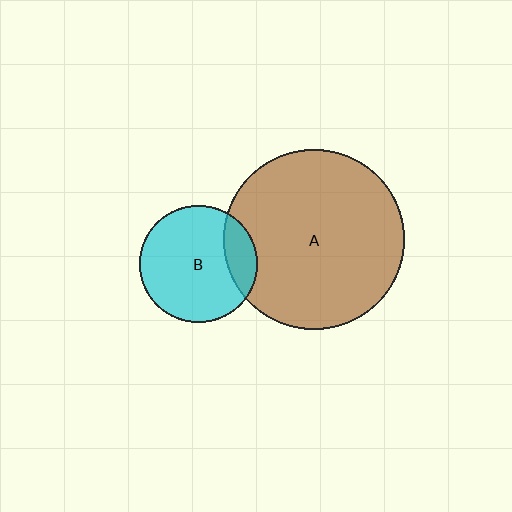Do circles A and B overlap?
Yes.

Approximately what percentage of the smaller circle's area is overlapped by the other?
Approximately 15%.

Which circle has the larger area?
Circle A (brown).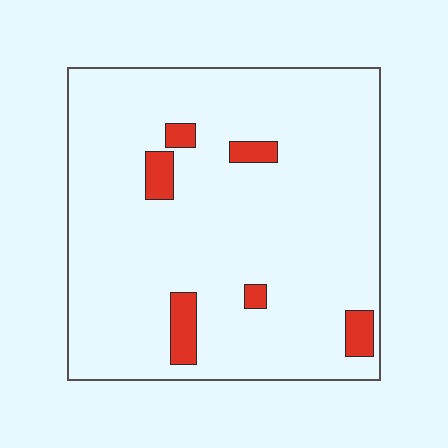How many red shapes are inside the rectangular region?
6.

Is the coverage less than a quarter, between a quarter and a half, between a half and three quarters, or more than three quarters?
Less than a quarter.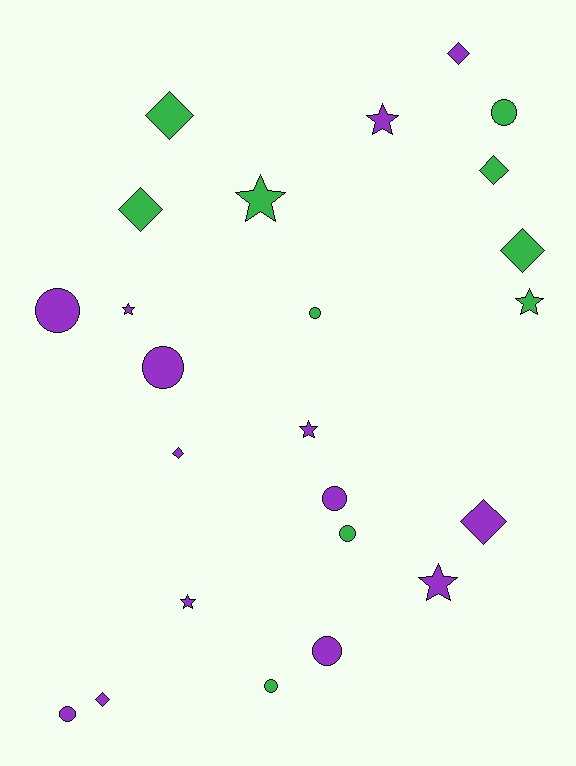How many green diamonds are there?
There are 4 green diamonds.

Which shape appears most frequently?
Circle, with 9 objects.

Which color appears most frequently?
Purple, with 14 objects.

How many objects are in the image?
There are 24 objects.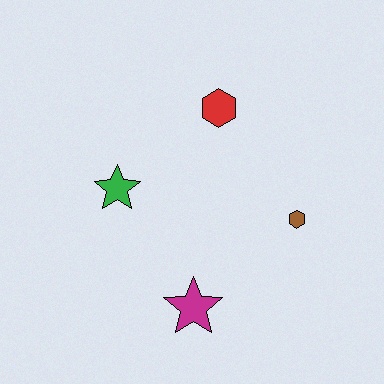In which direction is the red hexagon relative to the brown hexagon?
The red hexagon is above the brown hexagon.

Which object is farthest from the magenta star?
The red hexagon is farthest from the magenta star.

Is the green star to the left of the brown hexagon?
Yes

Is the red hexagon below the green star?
No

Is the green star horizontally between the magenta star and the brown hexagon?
No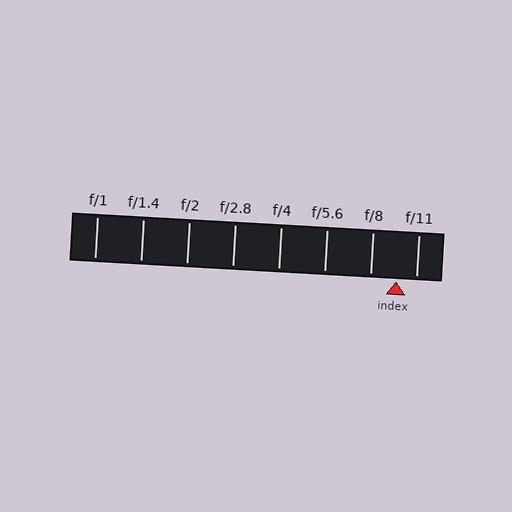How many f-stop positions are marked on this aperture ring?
There are 8 f-stop positions marked.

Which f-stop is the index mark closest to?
The index mark is closest to f/11.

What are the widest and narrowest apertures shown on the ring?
The widest aperture shown is f/1 and the narrowest is f/11.